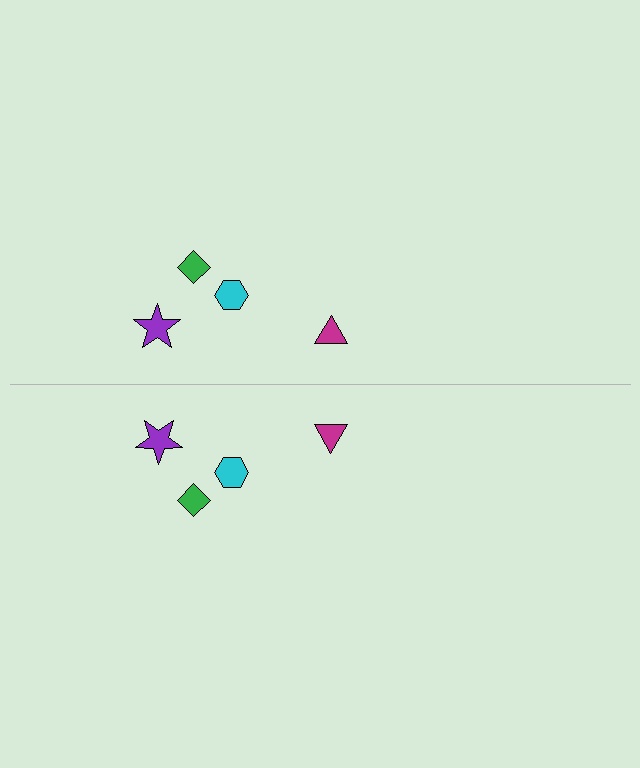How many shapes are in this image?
There are 8 shapes in this image.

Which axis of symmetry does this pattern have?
The pattern has a horizontal axis of symmetry running through the center of the image.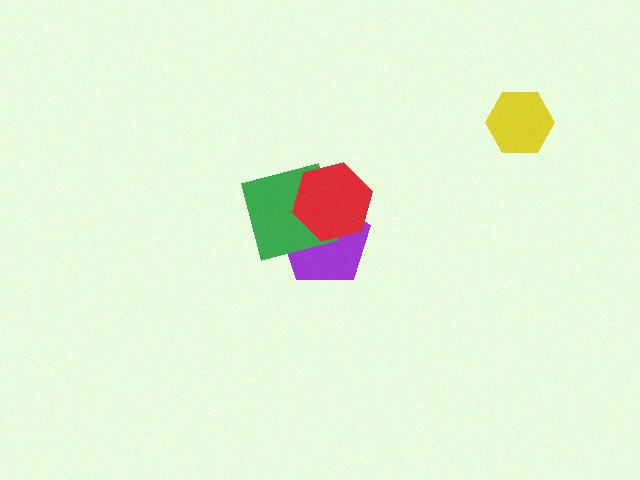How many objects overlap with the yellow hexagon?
0 objects overlap with the yellow hexagon.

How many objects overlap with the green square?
2 objects overlap with the green square.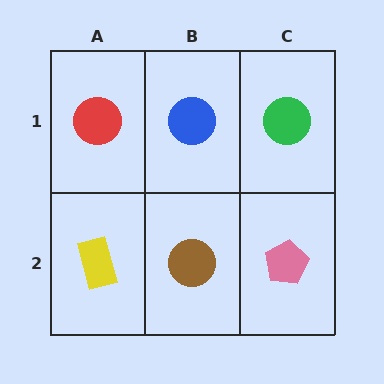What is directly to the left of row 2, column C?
A brown circle.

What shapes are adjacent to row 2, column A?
A red circle (row 1, column A), a brown circle (row 2, column B).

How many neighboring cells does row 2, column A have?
2.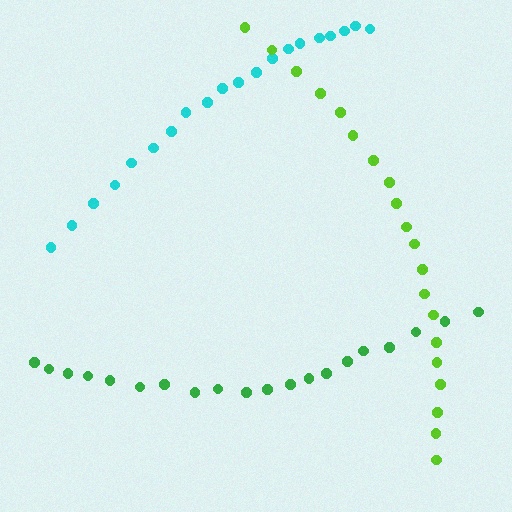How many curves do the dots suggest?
There are 3 distinct paths.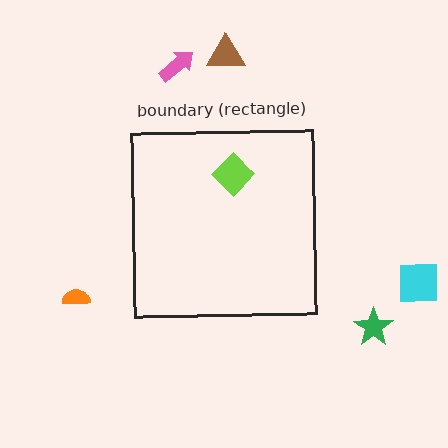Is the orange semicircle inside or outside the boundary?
Outside.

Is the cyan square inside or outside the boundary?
Outside.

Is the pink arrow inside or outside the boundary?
Outside.